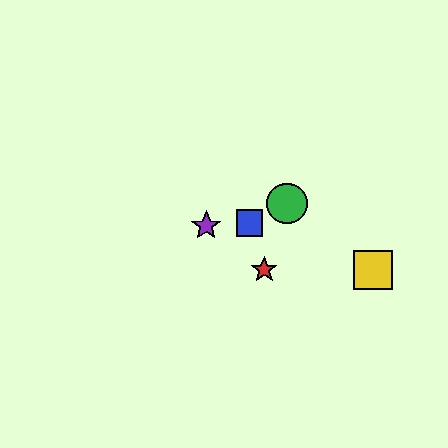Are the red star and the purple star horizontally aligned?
No, the red star is at y≈270 and the purple star is at y≈226.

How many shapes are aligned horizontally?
2 shapes (the red star, the yellow square) are aligned horizontally.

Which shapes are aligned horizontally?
The red star, the yellow square are aligned horizontally.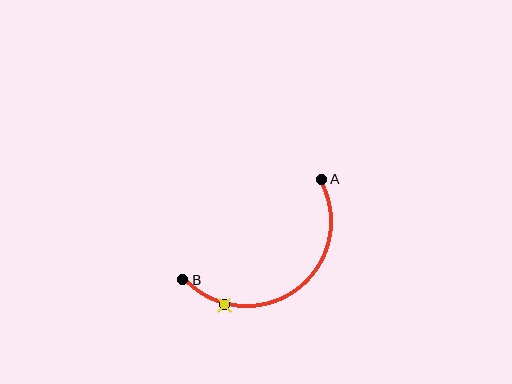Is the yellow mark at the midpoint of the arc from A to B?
No. The yellow mark lies on the arc but is closer to endpoint B. The arc midpoint would be at the point on the curve equidistant along the arc from both A and B.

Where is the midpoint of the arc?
The arc midpoint is the point on the curve farthest from the straight line joining A and B. It sits below and to the right of that line.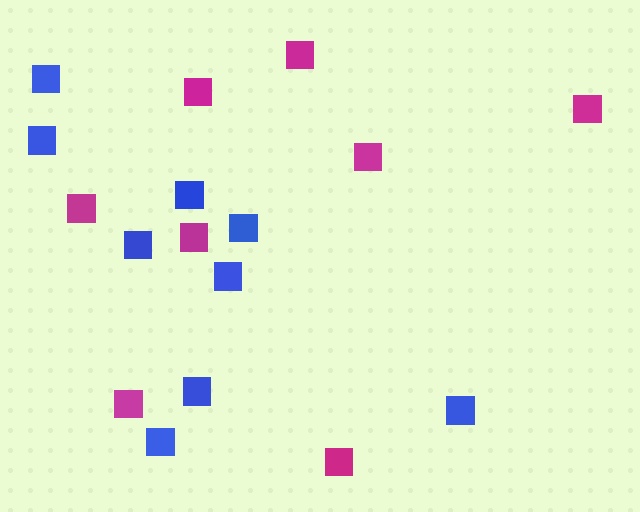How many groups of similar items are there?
There are 2 groups: one group of blue squares (9) and one group of magenta squares (8).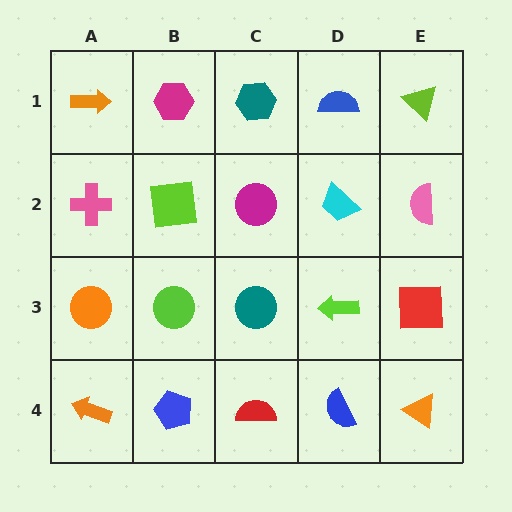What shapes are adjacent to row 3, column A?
A pink cross (row 2, column A), an orange arrow (row 4, column A), a lime circle (row 3, column B).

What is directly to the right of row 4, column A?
A blue pentagon.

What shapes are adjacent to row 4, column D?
A lime arrow (row 3, column D), a red semicircle (row 4, column C), an orange triangle (row 4, column E).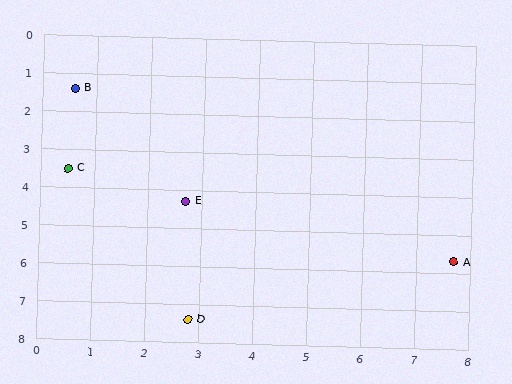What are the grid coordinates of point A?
Point A is at approximately (7.7, 5.7).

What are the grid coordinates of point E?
Point E is at approximately (2.7, 4.3).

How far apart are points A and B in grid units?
Points A and B are about 8.3 grid units apart.